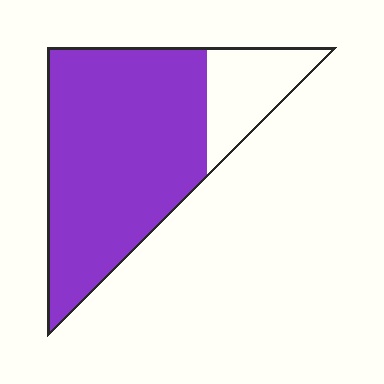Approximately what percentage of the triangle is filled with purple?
Approximately 80%.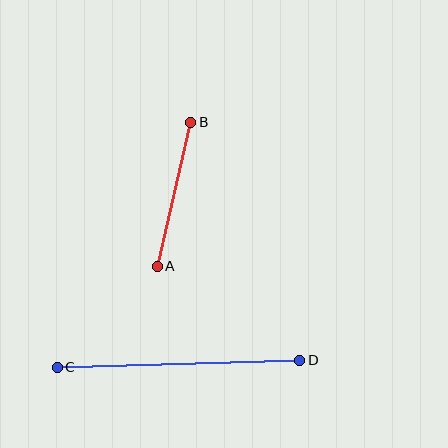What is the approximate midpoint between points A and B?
The midpoint is at approximately (174, 194) pixels.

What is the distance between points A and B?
The distance is approximately 148 pixels.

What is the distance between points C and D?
The distance is approximately 243 pixels.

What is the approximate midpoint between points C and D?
The midpoint is at approximately (178, 364) pixels.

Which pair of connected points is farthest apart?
Points C and D are farthest apart.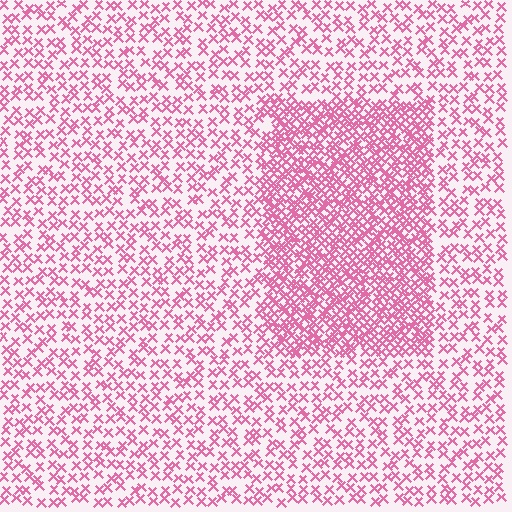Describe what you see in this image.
The image contains small pink elements arranged at two different densities. A rectangle-shaped region is visible where the elements are more densely packed than the surrounding area.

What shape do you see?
I see a rectangle.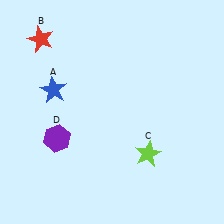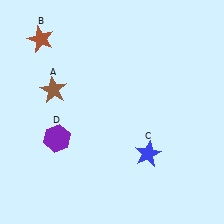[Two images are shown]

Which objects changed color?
A changed from blue to brown. B changed from red to brown. C changed from lime to blue.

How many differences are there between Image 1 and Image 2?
There are 3 differences between the two images.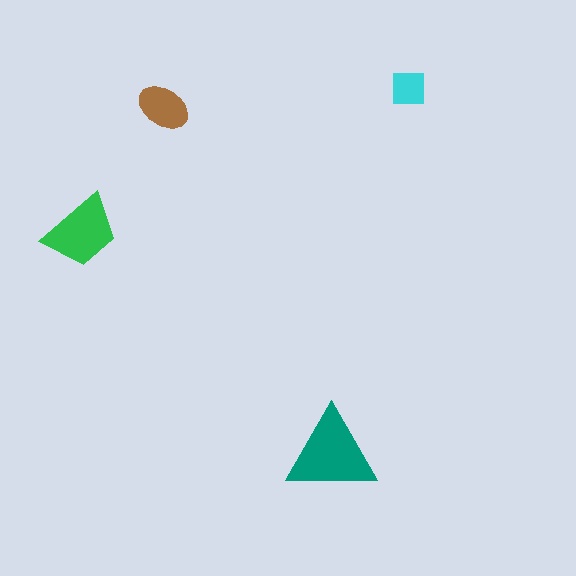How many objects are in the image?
There are 4 objects in the image.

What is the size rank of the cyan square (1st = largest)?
4th.